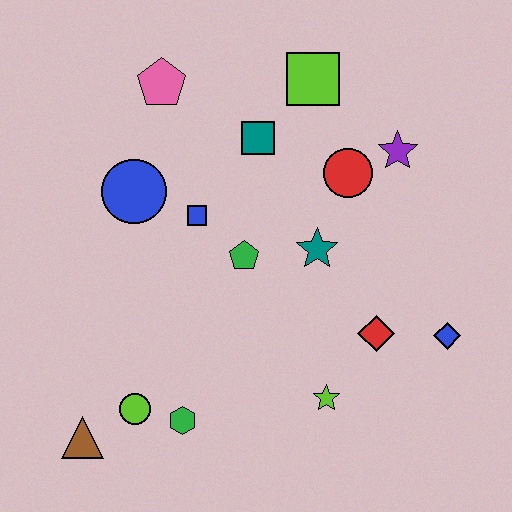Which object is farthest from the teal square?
The brown triangle is farthest from the teal square.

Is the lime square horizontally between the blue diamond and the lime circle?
Yes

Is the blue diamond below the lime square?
Yes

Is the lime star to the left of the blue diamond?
Yes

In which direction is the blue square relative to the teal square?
The blue square is below the teal square.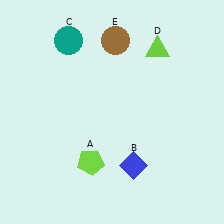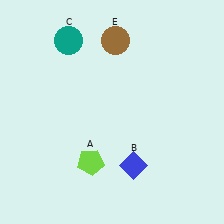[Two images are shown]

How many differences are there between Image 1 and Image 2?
There is 1 difference between the two images.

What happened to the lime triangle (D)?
The lime triangle (D) was removed in Image 2. It was in the top-right area of Image 1.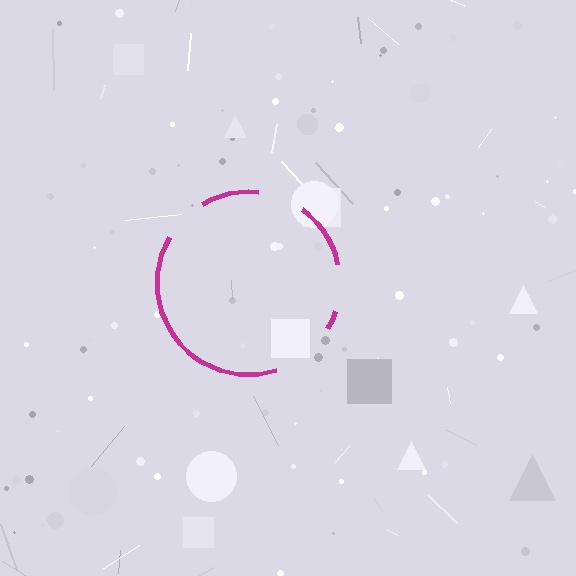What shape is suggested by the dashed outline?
The dashed outline suggests a circle.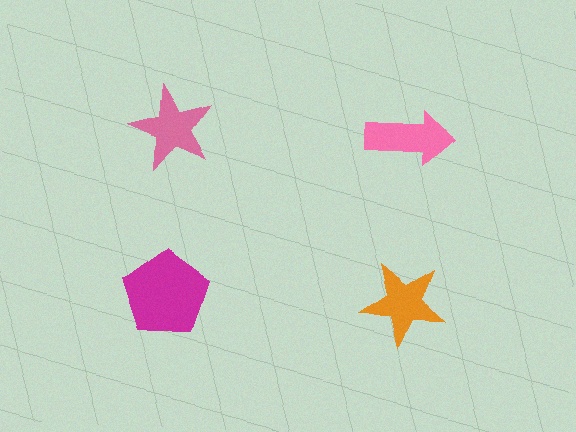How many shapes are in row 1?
2 shapes.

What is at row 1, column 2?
A pink arrow.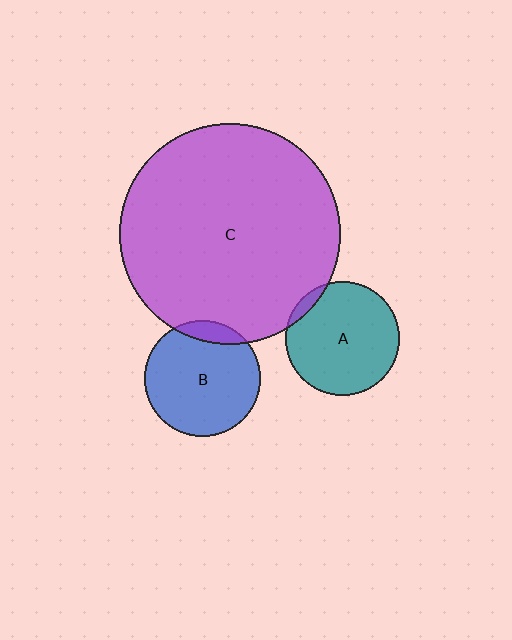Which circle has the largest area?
Circle C (purple).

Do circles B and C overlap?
Yes.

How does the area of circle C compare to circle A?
Approximately 3.7 times.